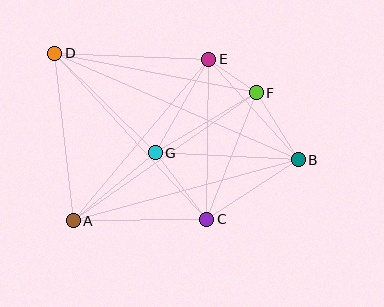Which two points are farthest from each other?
Points B and D are farthest from each other.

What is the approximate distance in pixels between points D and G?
The distance between D and G is approximately 141 pixels.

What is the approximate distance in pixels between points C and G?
The distance between C and G is approximately 84 pixels.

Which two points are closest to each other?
Points E and F are closest to each other.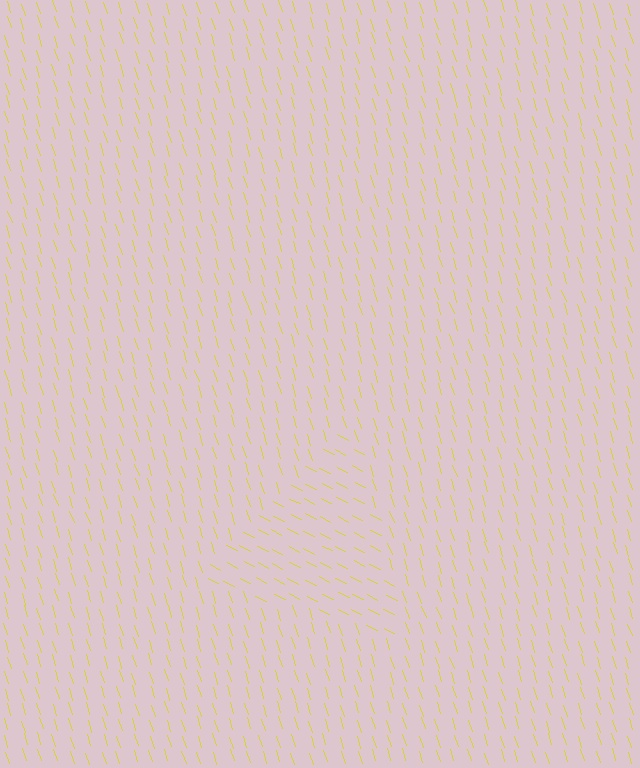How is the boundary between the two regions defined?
The boundary is defined purely by a change in line orientation (approximately 45 degrees difference). All lines are the same color and thickness.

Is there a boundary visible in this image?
Yes, there is a texture boundary formed by a change in line orientation.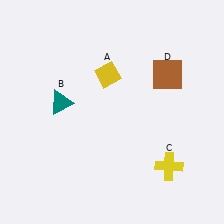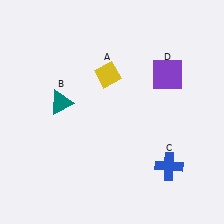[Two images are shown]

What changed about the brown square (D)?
In Image 1, D is brown. In Image 2, it changed to purple.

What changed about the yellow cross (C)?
In Image 1, C is yellow. In Image 2, it changed to blue.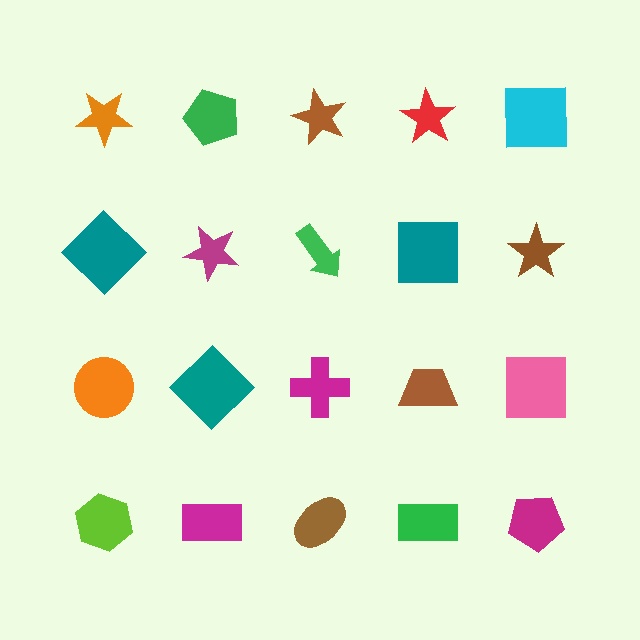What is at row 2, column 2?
A magenta star.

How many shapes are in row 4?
5 shapes.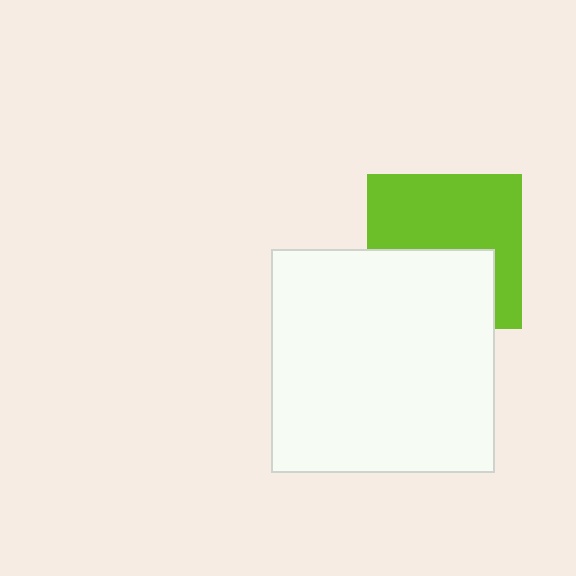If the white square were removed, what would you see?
You would see the complete lime square.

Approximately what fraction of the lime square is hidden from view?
Roughly 43% of the lime square is hidden behind the white square.